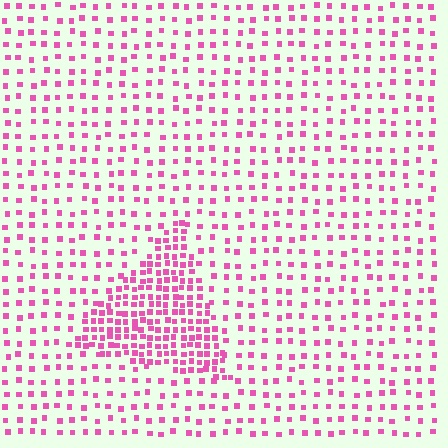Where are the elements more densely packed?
The elements are more densely packed inside the triangle boundary.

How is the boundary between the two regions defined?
The boundary is defined by a change in element density (approximately 2.5x ratio). All elements are the same color, size, and shape.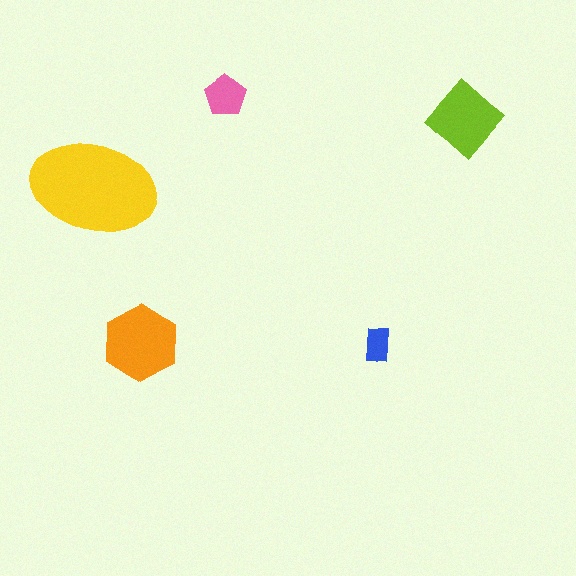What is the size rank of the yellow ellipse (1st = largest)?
1st.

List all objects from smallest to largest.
The blue rectangle, the pink pentagon, the lime diamond, the orange hexagon, the yellow ellipse.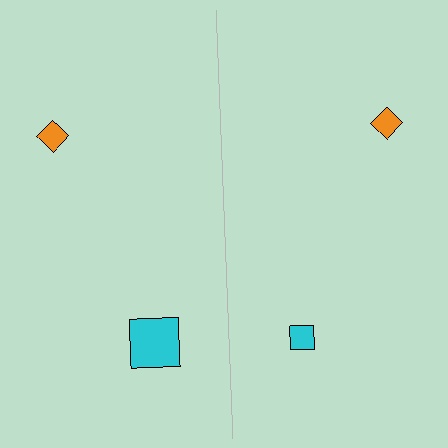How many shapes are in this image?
There are 4 shapes in this image.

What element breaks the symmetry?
The cyan square on the right side has a different size than its mirror counterpart.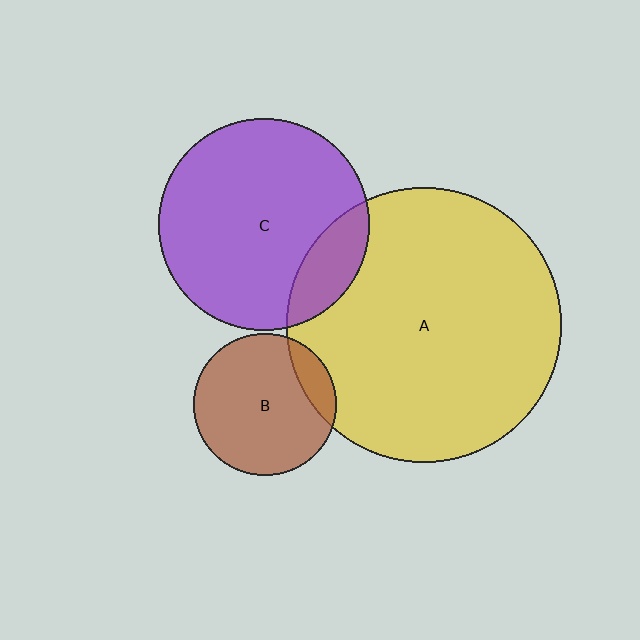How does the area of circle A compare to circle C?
Approximately 1.7 times.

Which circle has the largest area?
Circle A (yellow).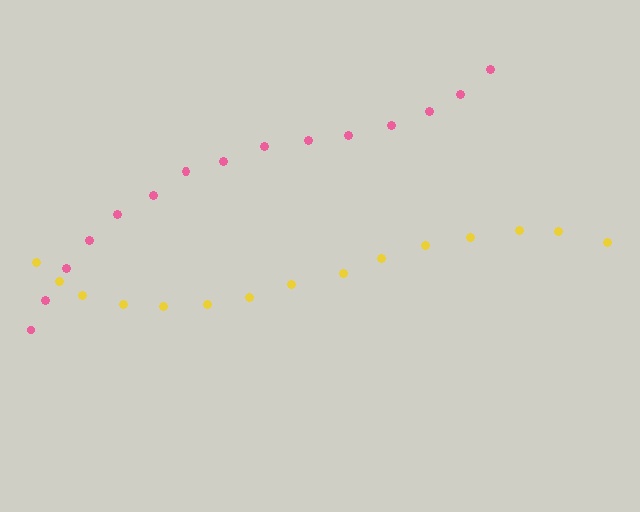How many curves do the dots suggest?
There are 2 distinct paths.